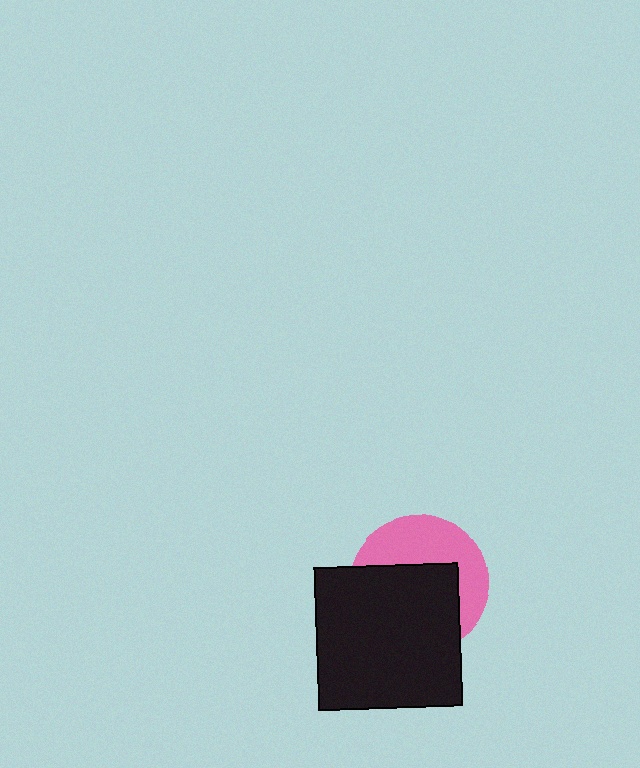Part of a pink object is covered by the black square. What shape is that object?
It is a circle.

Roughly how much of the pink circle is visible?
A small part of it is visible (roughly 44%).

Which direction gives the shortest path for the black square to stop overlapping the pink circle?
Moving down gives the shortest separation.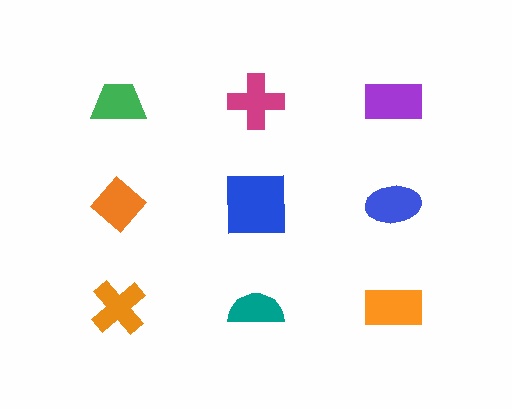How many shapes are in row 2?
3 shapes.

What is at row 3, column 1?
An orange cross.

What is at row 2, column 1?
An orange diamond.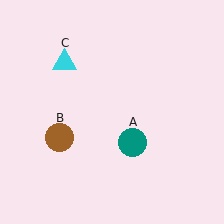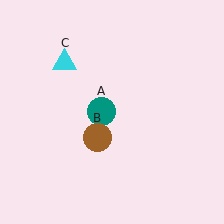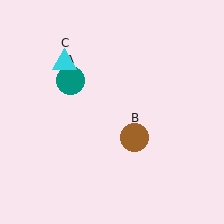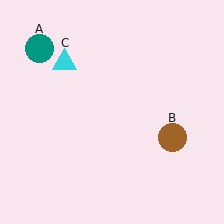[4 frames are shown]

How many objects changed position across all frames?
2 objects changed position: teal circle (object A), brown circle (object B).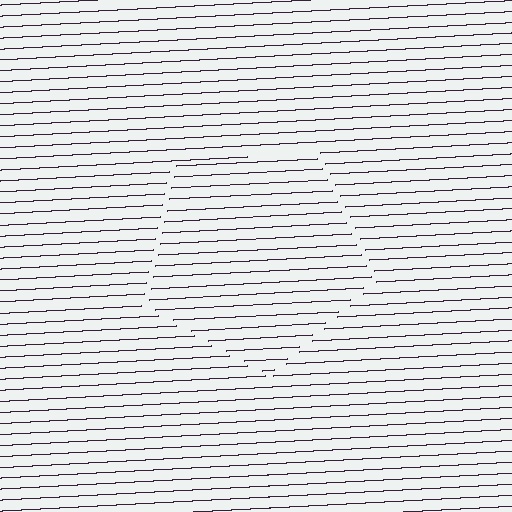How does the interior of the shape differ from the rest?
The interior of the shape contains the same grating, shifted by half a period — the contour is defined by the phase discontinuity where line-ends from the inner and outer gratings abut.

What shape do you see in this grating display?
An illusory pentagon. The interior of the shape contains the same grating, shifted by half a period — the contour is defined by the phase discontinuity where line-ends from the inner and outer gratings abut.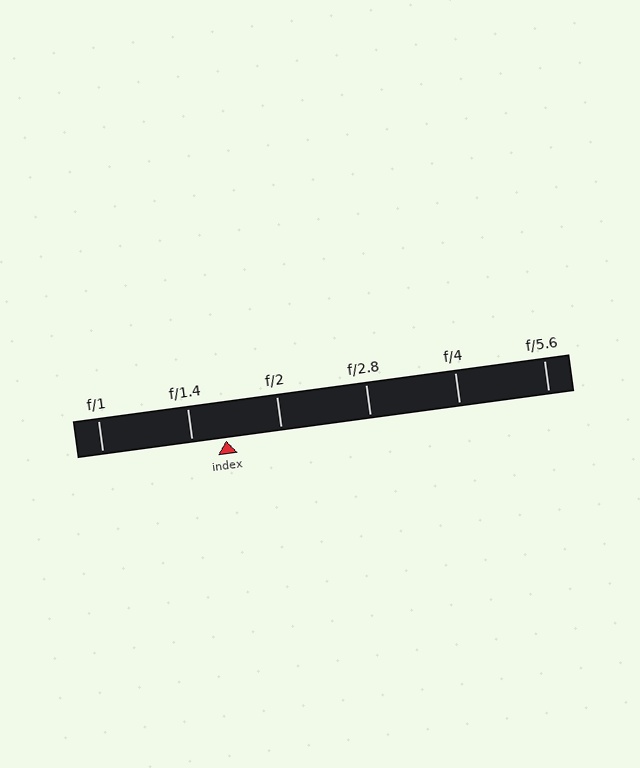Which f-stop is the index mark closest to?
The index mark is closest to f/1.4.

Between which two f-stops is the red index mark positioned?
The index mark is between f/1.4 and f/2.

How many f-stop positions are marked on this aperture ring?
There are 6 f-stop positions marked.